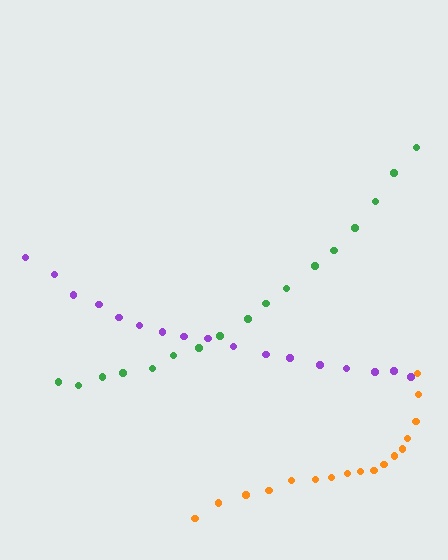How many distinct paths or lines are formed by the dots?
There are 3 distinct paths.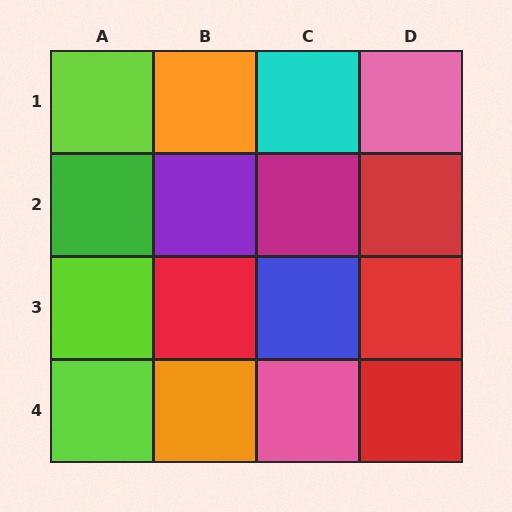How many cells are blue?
1 cell is blue.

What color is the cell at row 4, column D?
Red.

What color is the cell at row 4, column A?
Lime.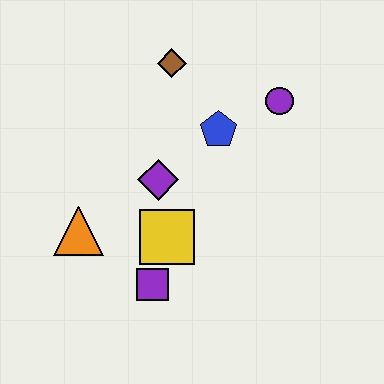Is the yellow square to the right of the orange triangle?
Yes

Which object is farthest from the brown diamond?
The purple square is farthest from the brown diamond.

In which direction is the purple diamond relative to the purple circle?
The purple diamond is to the left of the purple circle.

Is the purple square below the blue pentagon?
Yes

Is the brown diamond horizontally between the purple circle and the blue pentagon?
No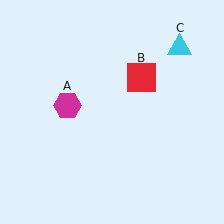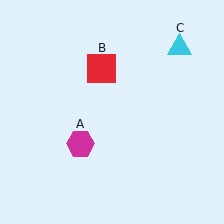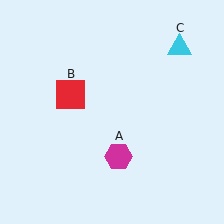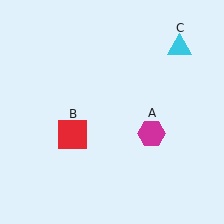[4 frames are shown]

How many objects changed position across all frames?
2 objects changed position: magenta hexagon (object A), red square (object B).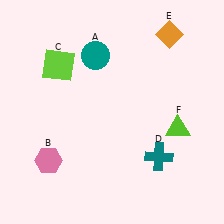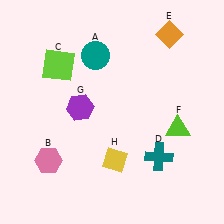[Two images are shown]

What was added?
A purple hexagon (G), a yellow diamond (H) were added in Image 2.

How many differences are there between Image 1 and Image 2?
There are 2 differences between the two images.